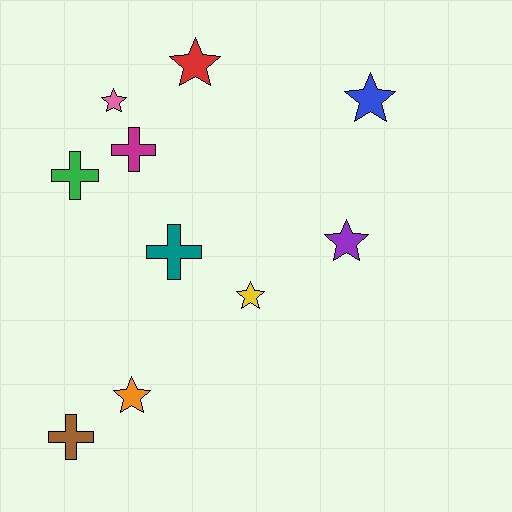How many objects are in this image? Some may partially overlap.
There are 10 objects.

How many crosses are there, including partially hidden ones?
There are 4 crosses.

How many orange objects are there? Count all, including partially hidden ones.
There is 1 orange object.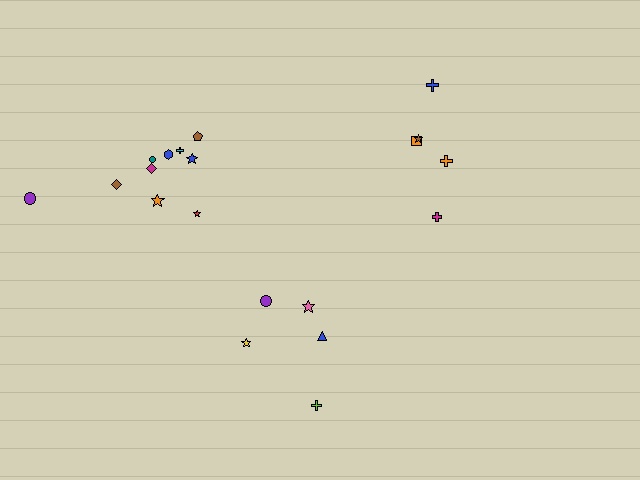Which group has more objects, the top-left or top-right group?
The top-left group.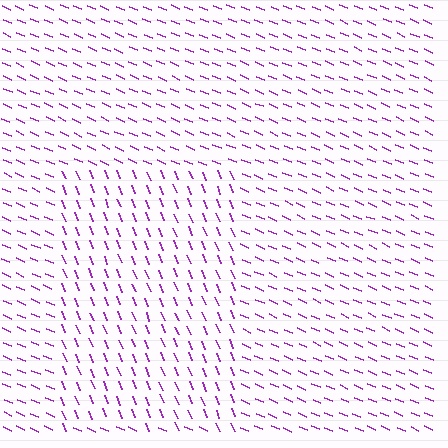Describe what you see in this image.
The image is filled with small purple line segments. A rectangle region in the image has lines oriented differently from the surrounding lines, creating a visible texture boundary.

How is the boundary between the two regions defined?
The boundary is defined purely by a change in line orientation (approximately 45 degrees difference). All lines are the same color and thickness.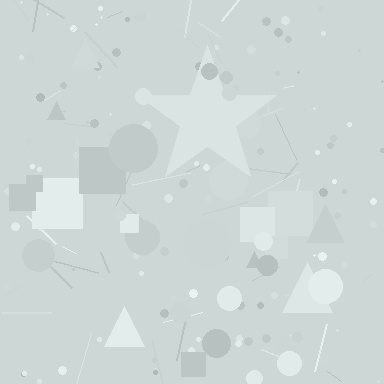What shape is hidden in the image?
A star is hidden in the image.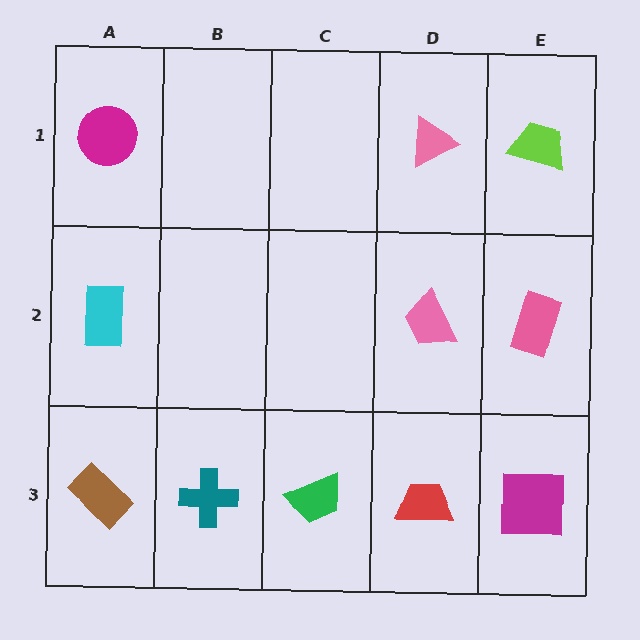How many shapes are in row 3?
5 shapes.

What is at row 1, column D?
A pink triangle.